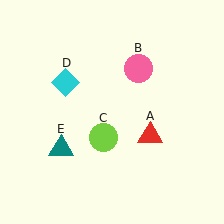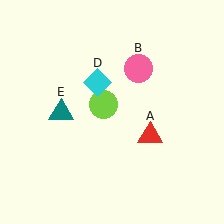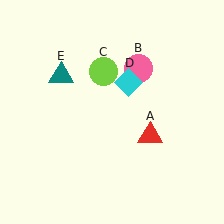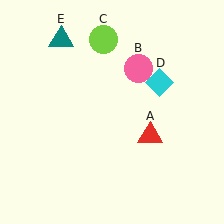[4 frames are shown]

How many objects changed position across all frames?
3 objects changed position: lime circle (object C), cyan diamond (object D), teal triangle (object E).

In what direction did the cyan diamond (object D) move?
The cyan diamond (object D) moved right.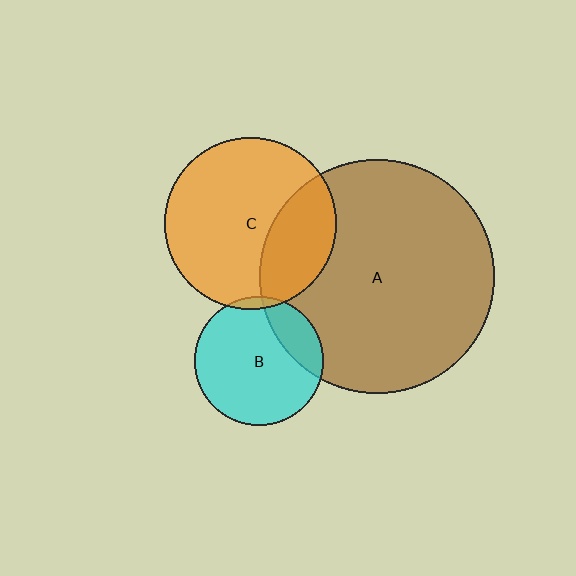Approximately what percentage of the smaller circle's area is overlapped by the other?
Approximately 5%.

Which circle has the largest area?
Circle A (brown).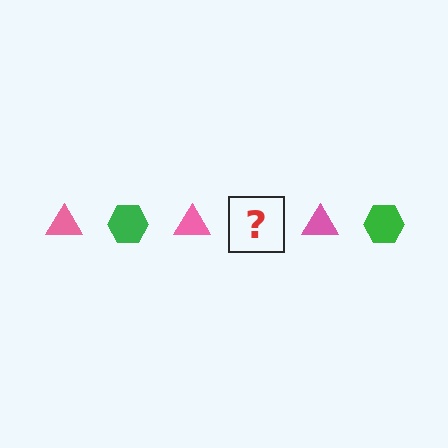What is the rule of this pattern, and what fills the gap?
The rule is that the pattern alternates between pink triangle and green hexagon. The gap should be filled with a green hexagon.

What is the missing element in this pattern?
The missing element is a green hexagon.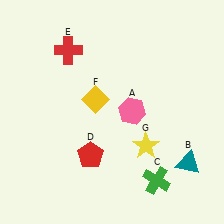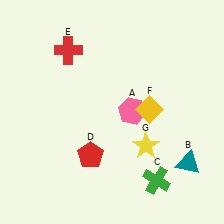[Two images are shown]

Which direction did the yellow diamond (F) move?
The yellow diamond (F) moved right.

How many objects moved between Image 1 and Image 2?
1 object moved between the two images.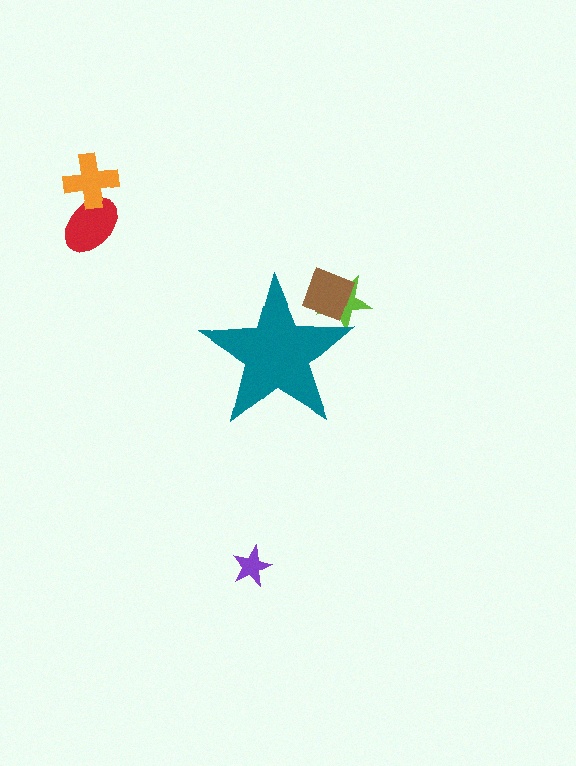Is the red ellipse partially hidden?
No, the red ellipse is fully visible.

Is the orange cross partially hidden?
No, the orange cross is fully visible.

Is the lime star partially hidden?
Yes, the lime star is partially hidden behind the teal star.